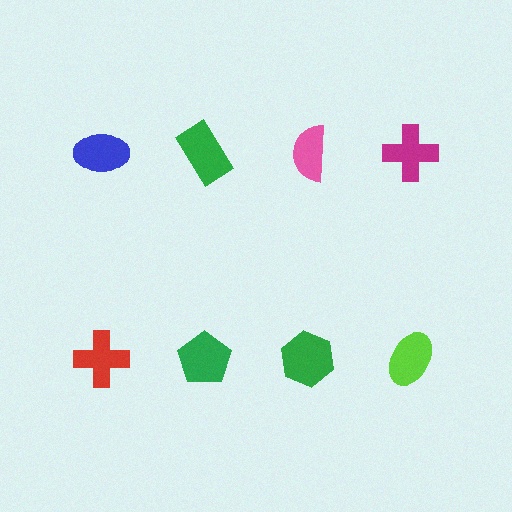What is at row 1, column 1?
A blue ellipse.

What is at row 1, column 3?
A pink semicircle.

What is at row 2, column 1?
A red cross.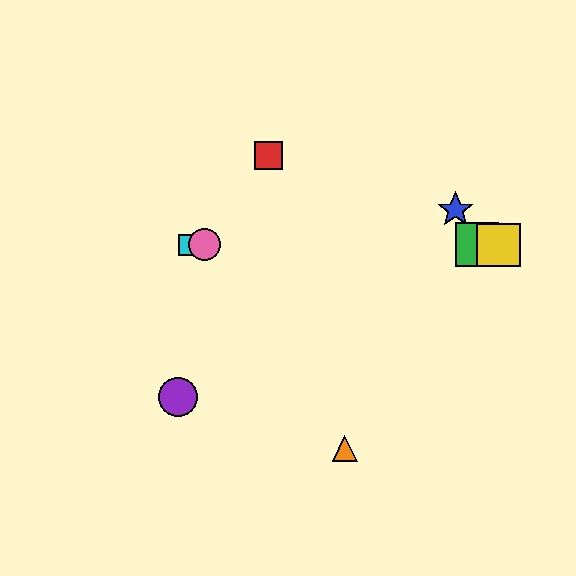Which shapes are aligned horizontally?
The green square, the yellow square, the cyan square, the pink circle are aligned horizontally.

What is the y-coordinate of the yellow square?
The yellow square is at y≈245.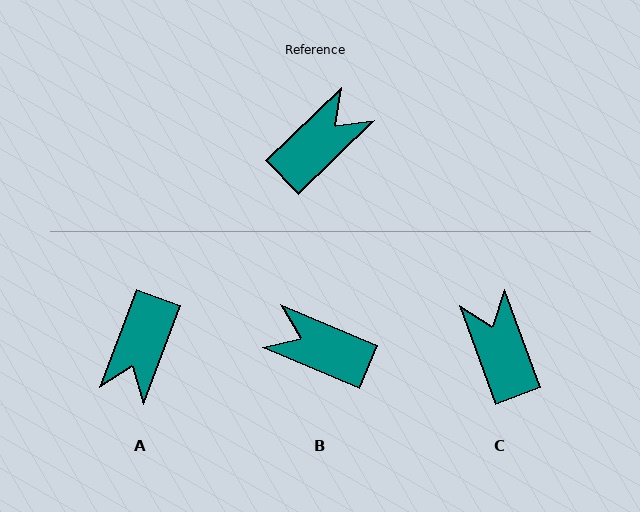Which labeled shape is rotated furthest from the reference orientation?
A, about 155 degrees away.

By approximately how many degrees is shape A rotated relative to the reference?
Approximately 155 degrees clockwise.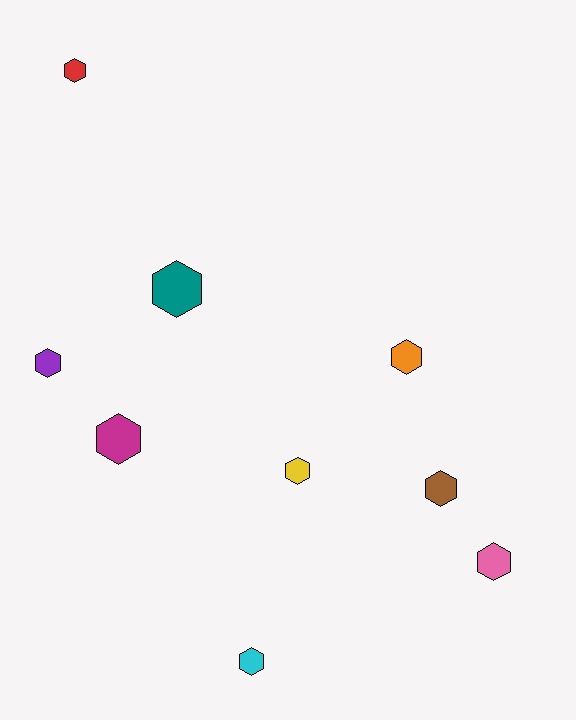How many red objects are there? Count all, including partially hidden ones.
There is 1 red object.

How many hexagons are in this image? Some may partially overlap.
There are 9 hexagons.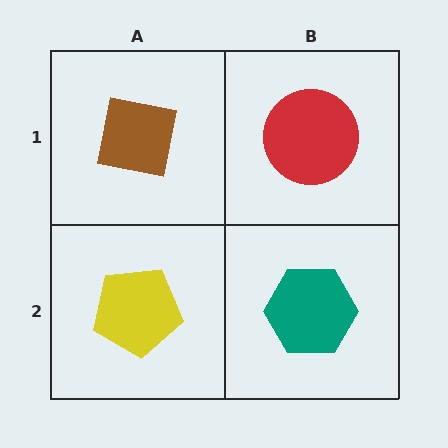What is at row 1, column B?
A red circle.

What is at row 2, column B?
A teal hexagon.